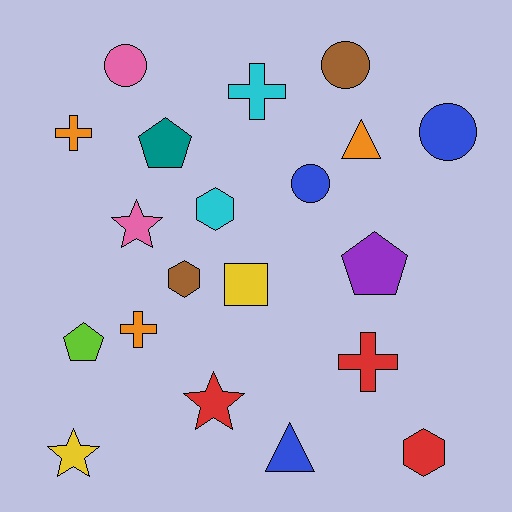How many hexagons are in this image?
There are 3 hexagons.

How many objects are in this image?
There are 20 objects.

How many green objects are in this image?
There are no green objects.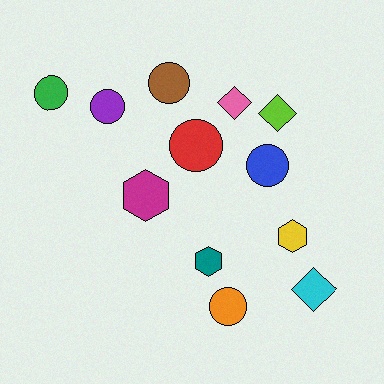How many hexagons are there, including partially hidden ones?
There are 3 hexagons.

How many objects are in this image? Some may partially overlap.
There are 12 objects.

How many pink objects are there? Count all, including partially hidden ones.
There is 1 pink object.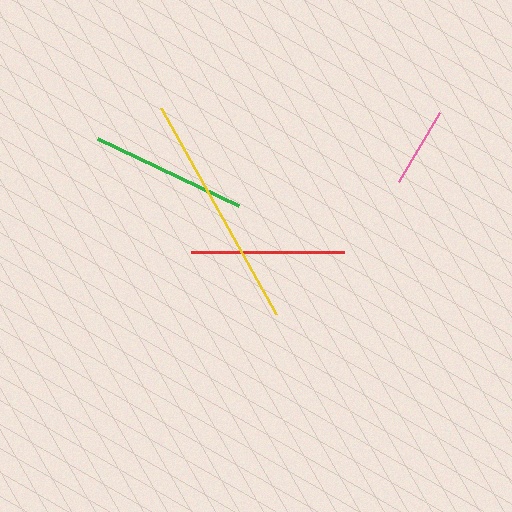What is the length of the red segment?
The red segment is approximately 153 pixels long.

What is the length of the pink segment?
The pink segment is approximately 80 pixels long.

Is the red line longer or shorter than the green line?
The green line is longer than the red line.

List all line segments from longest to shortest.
From longest to shortest: yellow, green, red, pink.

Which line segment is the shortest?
The pink line is the shortest at approximately 80 pixels.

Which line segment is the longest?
The yellow line is the longest at approximately 235 pixels.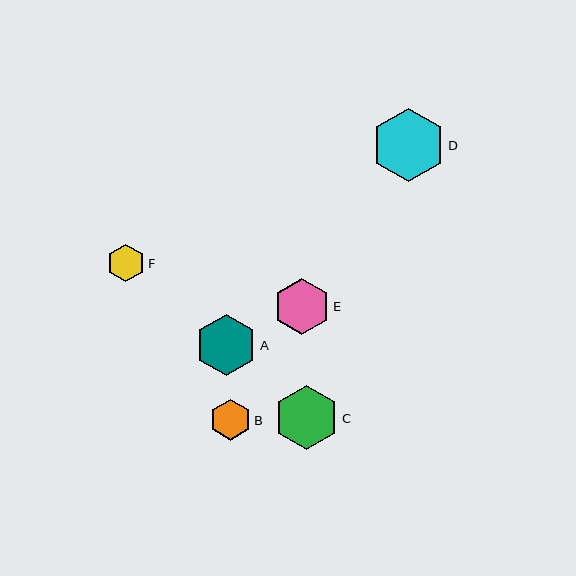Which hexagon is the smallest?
Hexagon F is the smallest with a size of approximately 37 pixels.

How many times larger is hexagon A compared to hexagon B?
Hexagon A is approximately 1.5 times the size of hexagon B.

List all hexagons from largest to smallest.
From largest to smallest: D, C, A, E, B, F.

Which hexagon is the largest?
Hexagon D is the largest with a size of approximately 73 pixels.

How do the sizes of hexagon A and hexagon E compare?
Hexagon A and hexagon E are approximately the same size.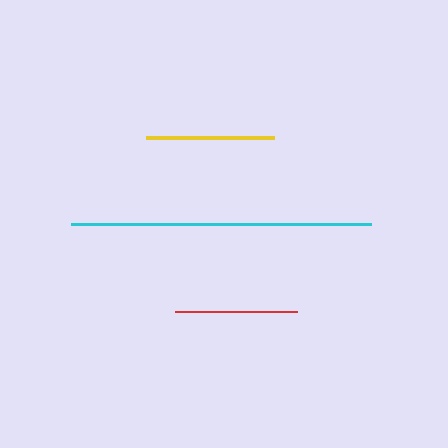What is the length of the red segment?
The red segment is approximately 123 pixels long.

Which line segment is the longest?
The cyan line is the longest at approximately 300 pixels.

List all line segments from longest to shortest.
From longest to shortest: cyan, yellow, red.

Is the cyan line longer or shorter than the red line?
The cyan line is longer than the red line.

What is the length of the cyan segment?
The cyan segment is approximately 300 pixels long.